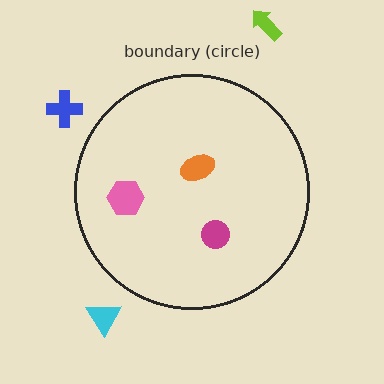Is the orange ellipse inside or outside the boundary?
Inside.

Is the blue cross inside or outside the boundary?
Outside.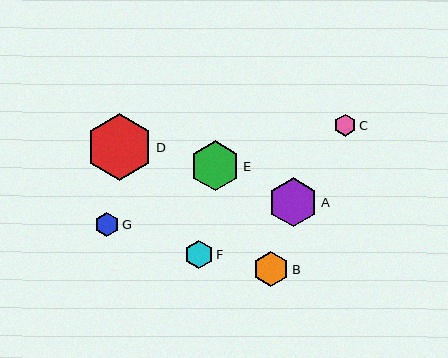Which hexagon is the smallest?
Hexagon C is the smallest with a size of approximately 22 pixels.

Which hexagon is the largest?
Hexagon D is the largest with a size of approximately 67 pixels.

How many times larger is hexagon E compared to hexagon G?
Hexagon E is approximately 2.0 times the size of hexagon G.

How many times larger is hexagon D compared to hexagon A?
Hexagon D is approximately 1.4 times the size of hexagon A.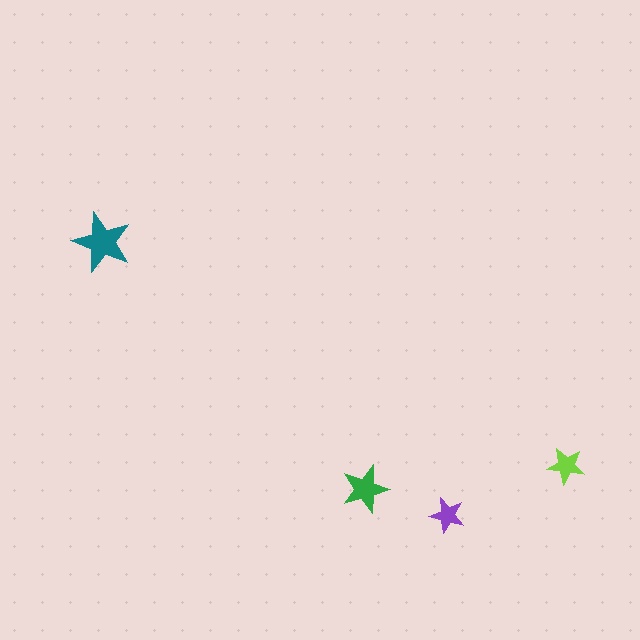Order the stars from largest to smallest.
the teal one, the green one, the lime one, the purple one.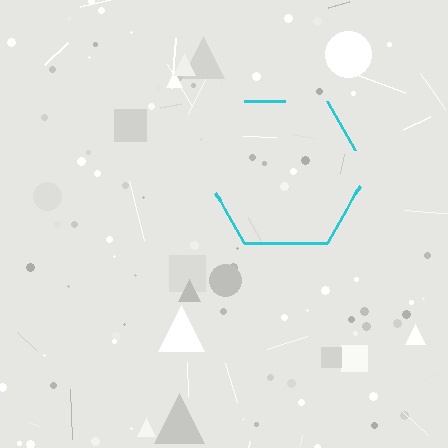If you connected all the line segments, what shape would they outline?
They would outline a hexagon.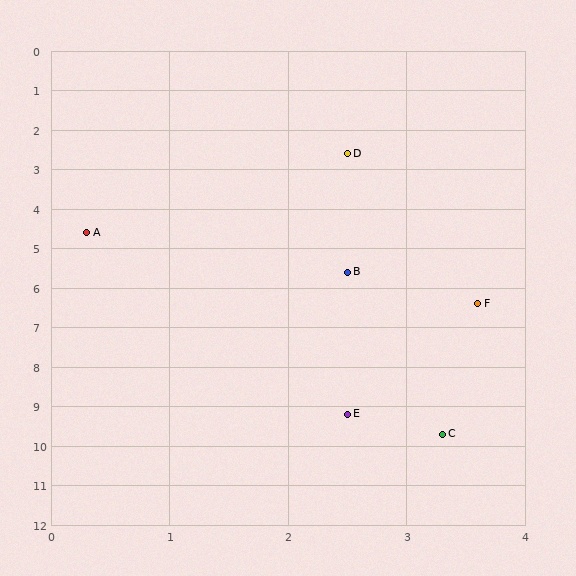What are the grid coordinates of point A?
Point A is at approximately (0.3, 4.6).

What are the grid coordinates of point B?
Point B is at approximately (2.5, 5.6).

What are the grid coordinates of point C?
Point C is at approximately (3.3, 9.7).